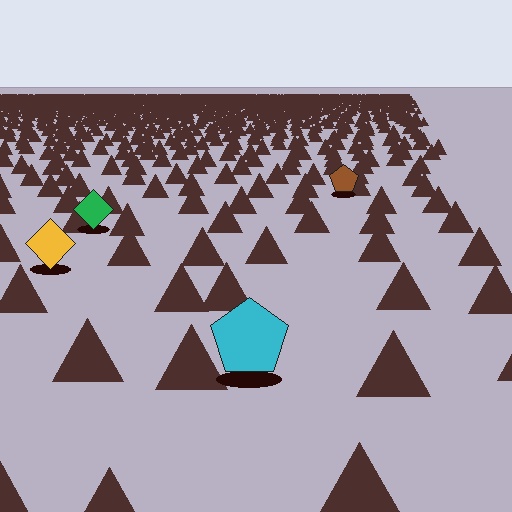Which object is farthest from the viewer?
The brown pentagon is farthest from the viewer. It appears smaller and the ground texture around it is denser.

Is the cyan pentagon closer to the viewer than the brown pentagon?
Yes. The cyan pentagon is closer — you can tell from the texture gradient: the ground texture is coarser near it.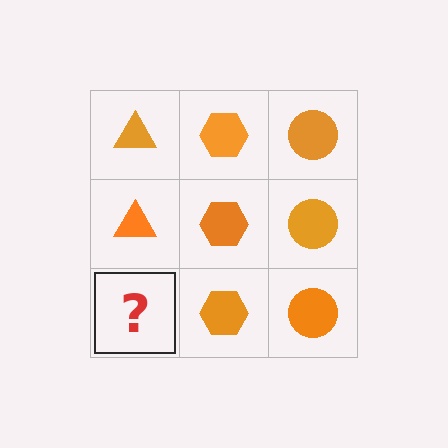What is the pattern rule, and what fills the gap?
The rule is that each column has a consistent shape. The gap should be filled with an orange triangle.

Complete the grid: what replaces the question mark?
The question mark should be replaced with an orange triangle.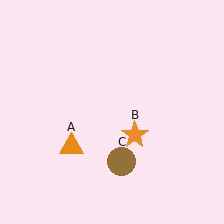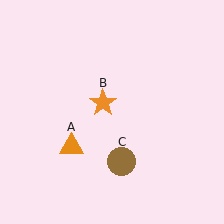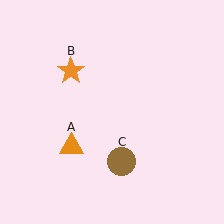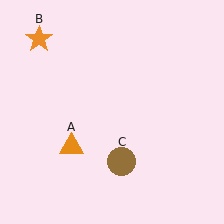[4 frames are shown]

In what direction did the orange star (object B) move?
The orange star (object B) moved up and to the left.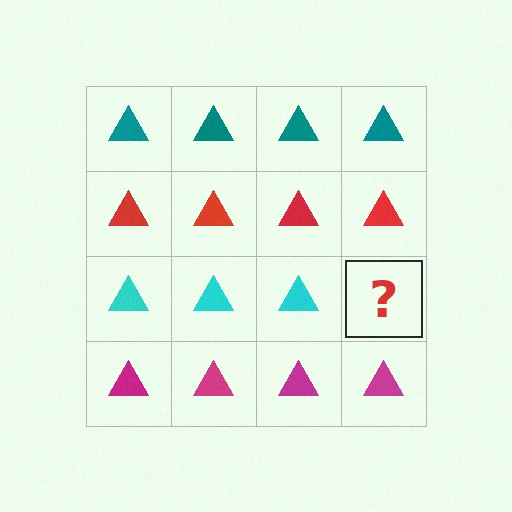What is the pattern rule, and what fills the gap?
The rule is that each row has a consistent color. The gap should be filled with a cyan triangle.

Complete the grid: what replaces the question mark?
The question mark should be replaced with a cyan triangle.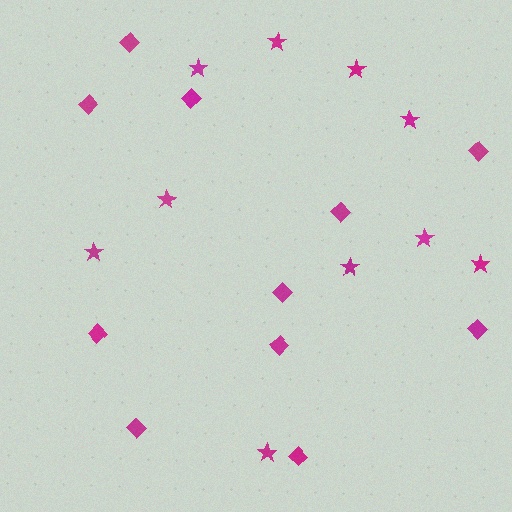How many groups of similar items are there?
There are 2 groups: one group of stars (10) and one group of diamonds (11).